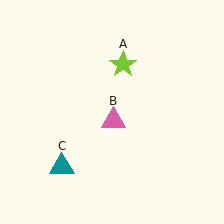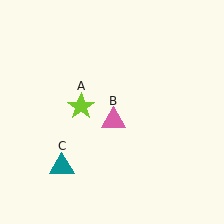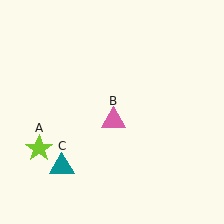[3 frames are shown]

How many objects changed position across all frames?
1 object changed position: lime star (object A).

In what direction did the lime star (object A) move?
The lime star (object A) moved down and to the left.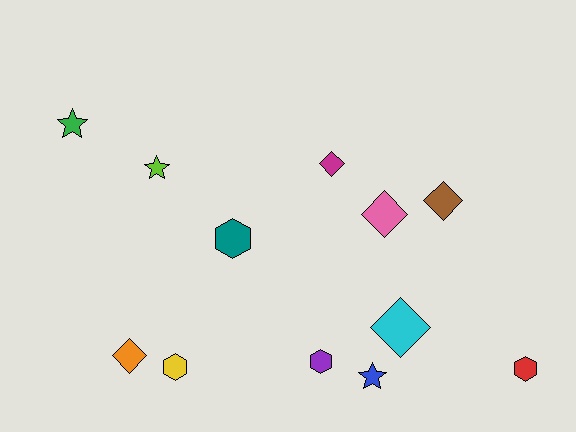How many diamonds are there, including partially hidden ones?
There are 5 diamonds.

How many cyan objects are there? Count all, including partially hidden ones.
There is 1 cyan object.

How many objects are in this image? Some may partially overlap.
There are 12 objects.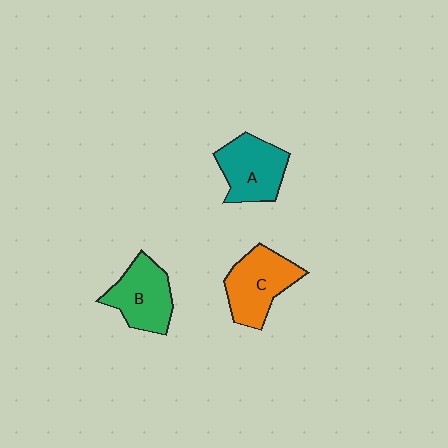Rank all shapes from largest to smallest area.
From largest to smallest: C (orange), A (teal), B (green).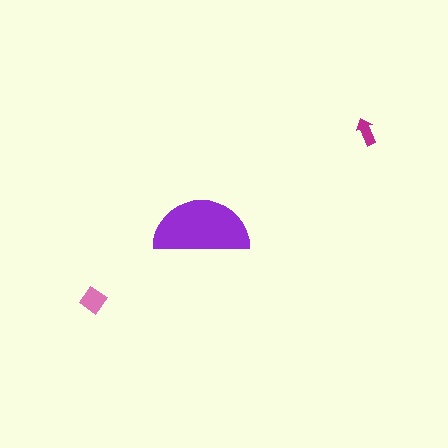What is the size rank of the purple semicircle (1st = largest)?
1st.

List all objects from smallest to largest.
The magenta arrow, the pink diamond, the purple semicircle.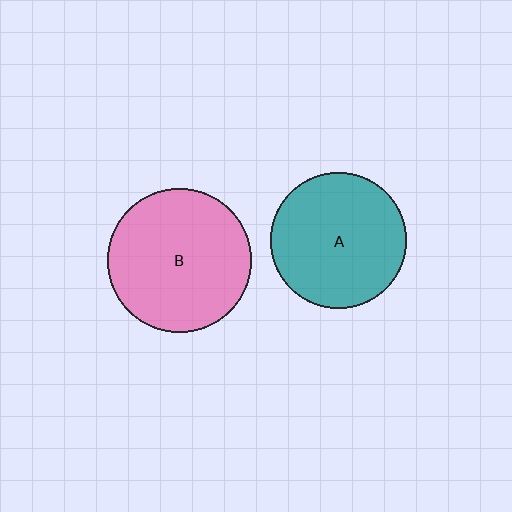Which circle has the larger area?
Circle B (pink).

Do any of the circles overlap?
No, none of the circles overlap.